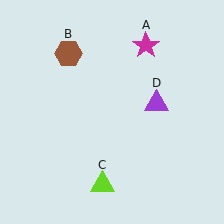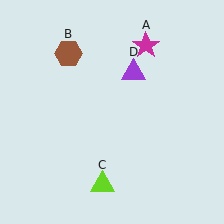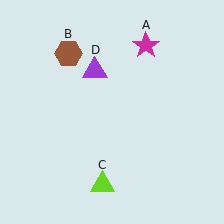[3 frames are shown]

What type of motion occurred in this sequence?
The purple triangle (object D) rotated counterclockwise around the center of the scene.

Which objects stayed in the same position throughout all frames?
Magenta star (object A) and brown hexagon (object B) and lime triangle (object C) remained stationary.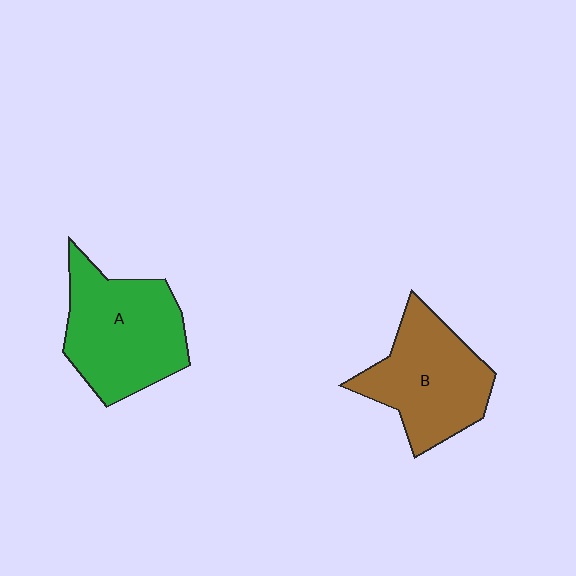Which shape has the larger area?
Shape A (green).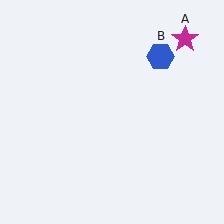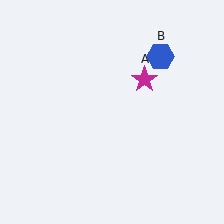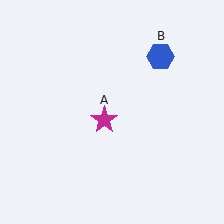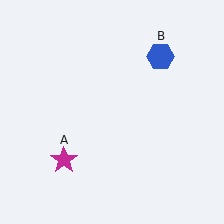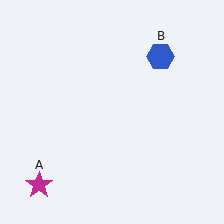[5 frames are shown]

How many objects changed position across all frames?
1 object changed position: magenta star (object A).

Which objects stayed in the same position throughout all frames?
Blue hexagon (object B) remained stationary.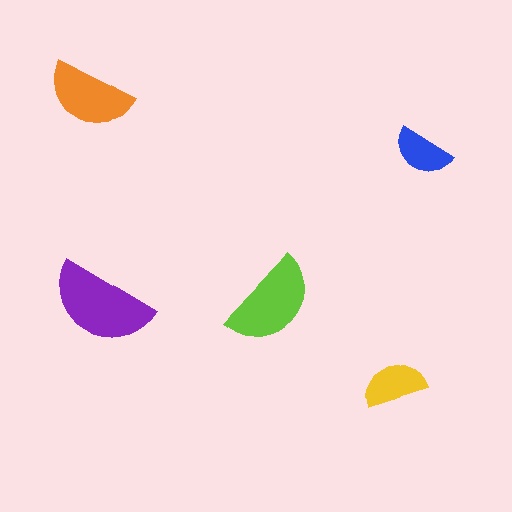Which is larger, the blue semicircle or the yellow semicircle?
The yellow one.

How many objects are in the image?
There are 5 objects in the image.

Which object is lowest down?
The yellow semicircle is bottommost.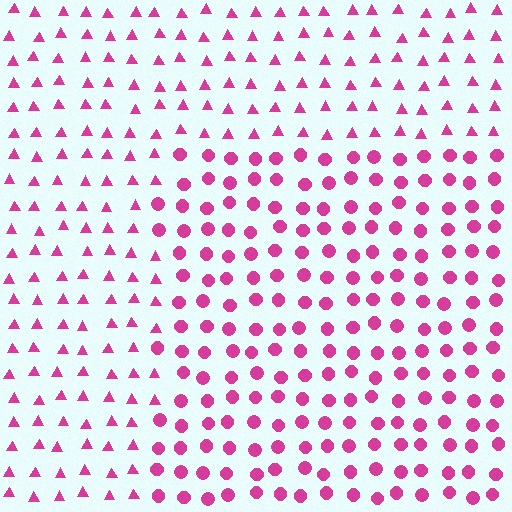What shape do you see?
I see a rectangle.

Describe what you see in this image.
The image is filled with small magenta elements arranged in a uniform grid. A rectangle-shaped region contains circles, while the surrounding area contains triangles. The boundary is defined purely by the change in element shape.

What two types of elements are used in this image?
The image uses circles inside the rectangle region and triangles outside it.